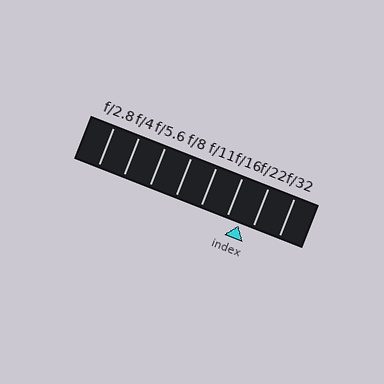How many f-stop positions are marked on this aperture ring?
There are 8 f-stop positions marked.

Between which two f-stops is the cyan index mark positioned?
The index mark is between f/16 and f/22.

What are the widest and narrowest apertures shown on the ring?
The widest aperture shown is f/2.8 and the narrowest is f/32.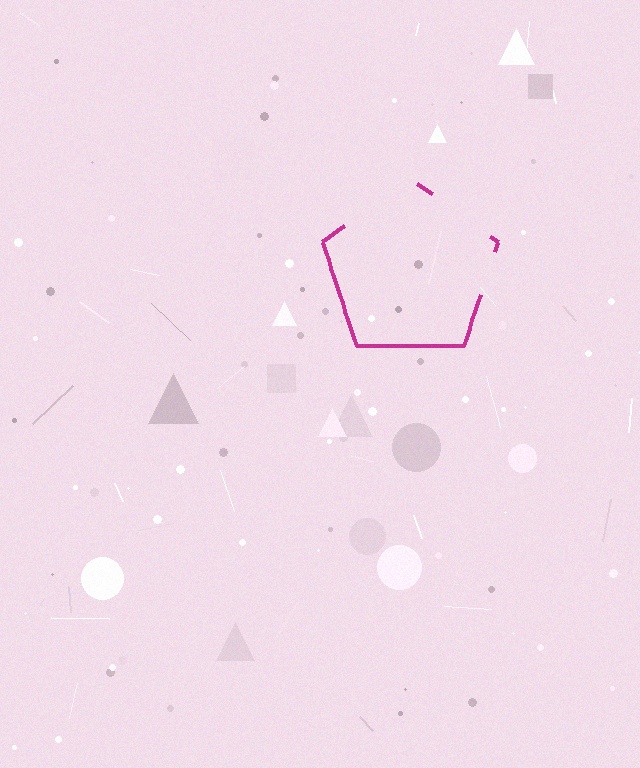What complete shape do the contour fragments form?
The contour fragments form a pentagon.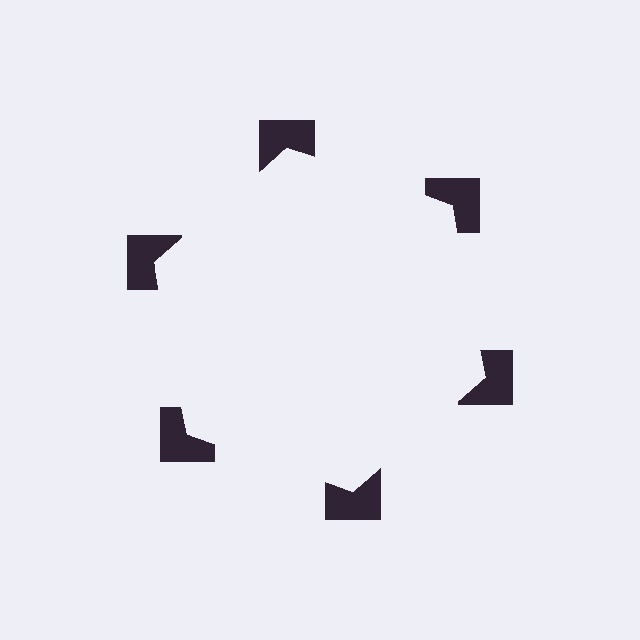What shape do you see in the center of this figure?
An illusory hexagon — its edges are inferred from the aligned wedge cuts in the notched squares, not physically drawn.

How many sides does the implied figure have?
6 sides.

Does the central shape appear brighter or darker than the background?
It typically appears slightly brighter than the background, even though no actual brightness change is drawn.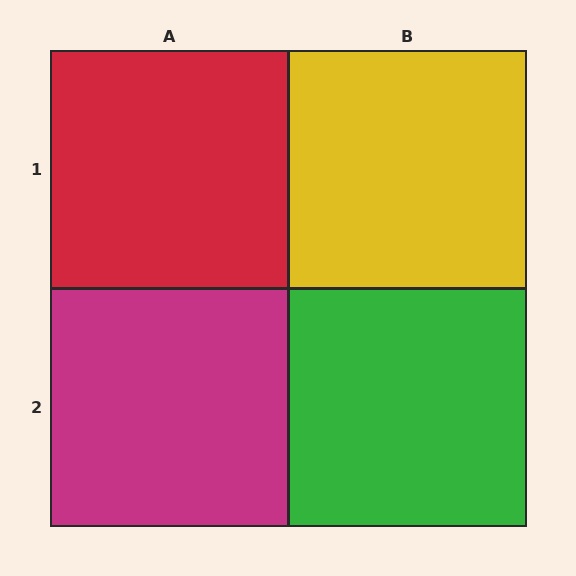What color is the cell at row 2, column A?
Magenta.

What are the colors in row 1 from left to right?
Red, yellow.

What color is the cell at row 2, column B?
Green.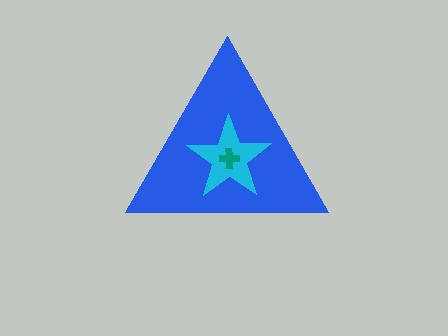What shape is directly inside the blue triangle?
The cyan star.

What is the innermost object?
The teal cross.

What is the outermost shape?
The blue triangle.